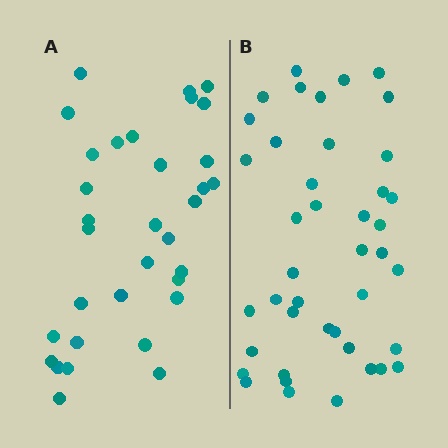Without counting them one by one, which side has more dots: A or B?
Region B (the right region) has more dots.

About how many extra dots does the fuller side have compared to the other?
Region B has roughly 8 or so more dots than region A.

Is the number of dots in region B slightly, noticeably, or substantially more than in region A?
Region B has noticeably more, but not dramatically so. The ratio is roughly 1.3 to 1.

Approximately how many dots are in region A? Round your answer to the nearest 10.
About 30 dots. (The exact count is 33, which rounds to 30.)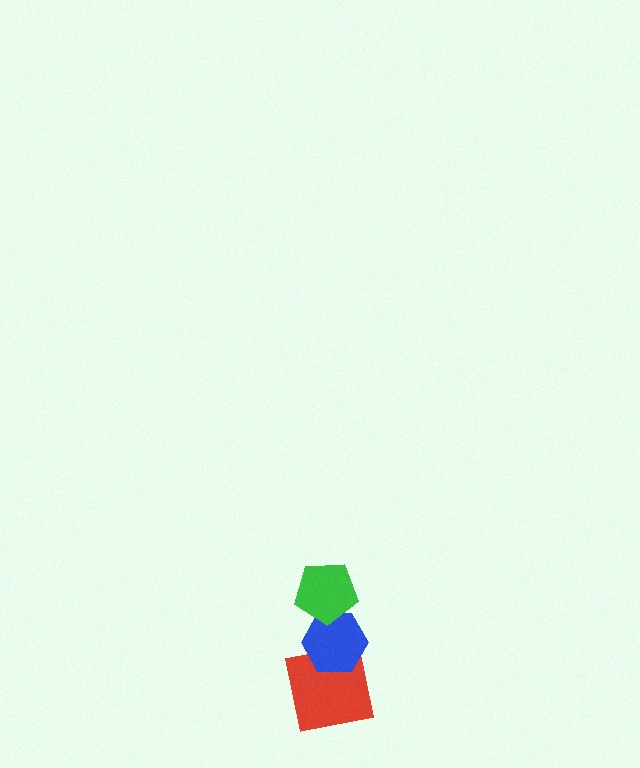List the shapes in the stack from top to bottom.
From top to bottom: the green pentagon, the blue hexagon, the red square.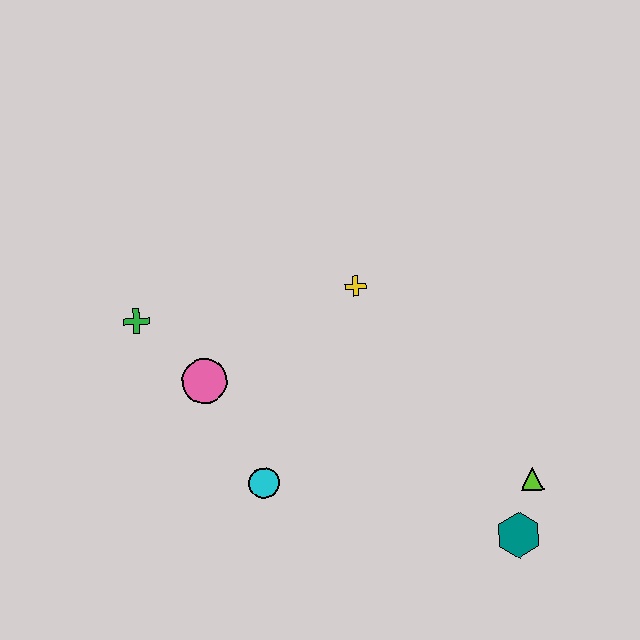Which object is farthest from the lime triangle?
The green cross is farthest from the lime triangle.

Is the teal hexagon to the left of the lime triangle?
Yes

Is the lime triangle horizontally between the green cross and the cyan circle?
No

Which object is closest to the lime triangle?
The teal hexagon is closest to the lime triangle.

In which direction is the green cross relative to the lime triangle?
The green cross is to the left of the lime triangle.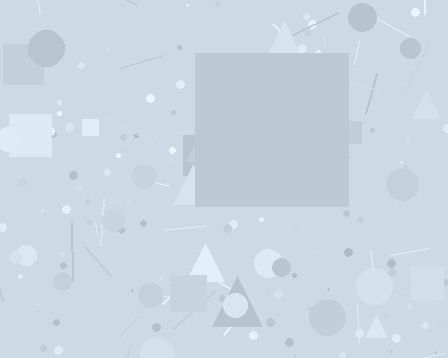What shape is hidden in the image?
A square is hidden in the image.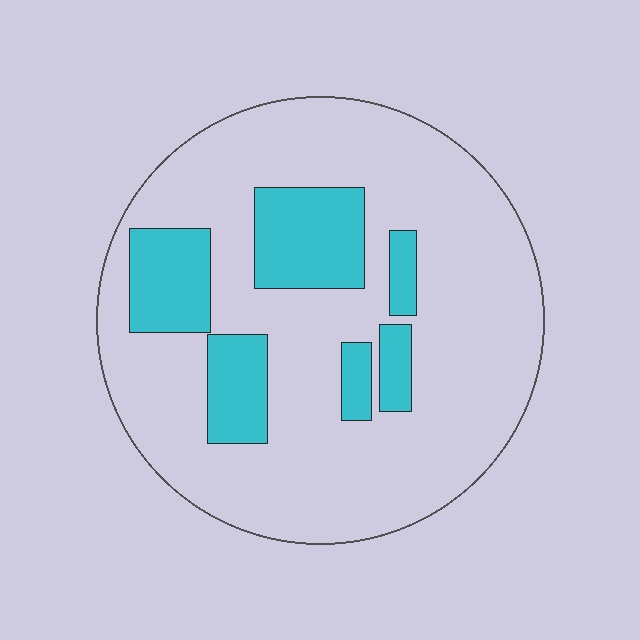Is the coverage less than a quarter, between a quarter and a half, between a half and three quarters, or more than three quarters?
Less than a quarter.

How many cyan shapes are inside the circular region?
6.